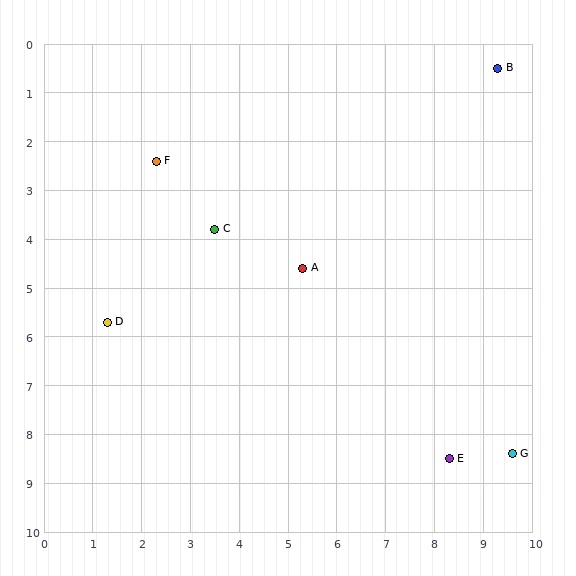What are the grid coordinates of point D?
Point D is at approximately (1.3, 5.7).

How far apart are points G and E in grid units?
Points G and E are about 1.3 grid units apart.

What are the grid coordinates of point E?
Point E is at approximately (8.3, 8.5).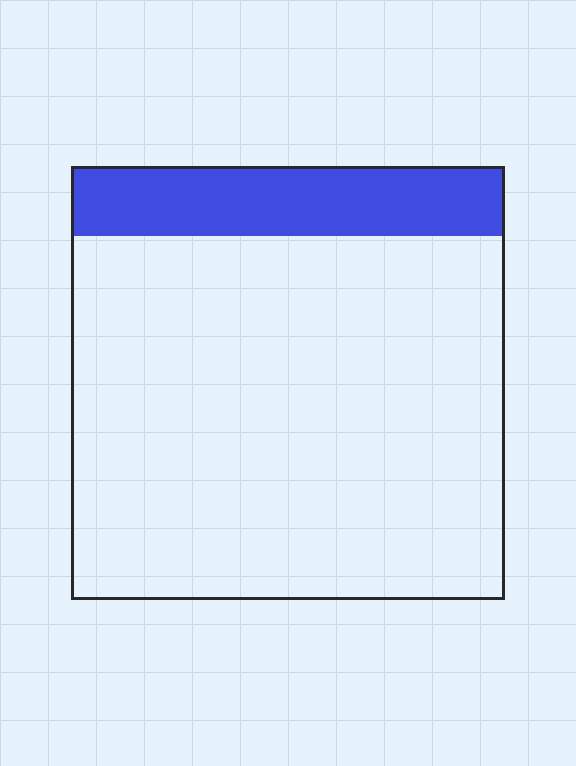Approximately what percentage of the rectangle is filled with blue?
Approximately 15%.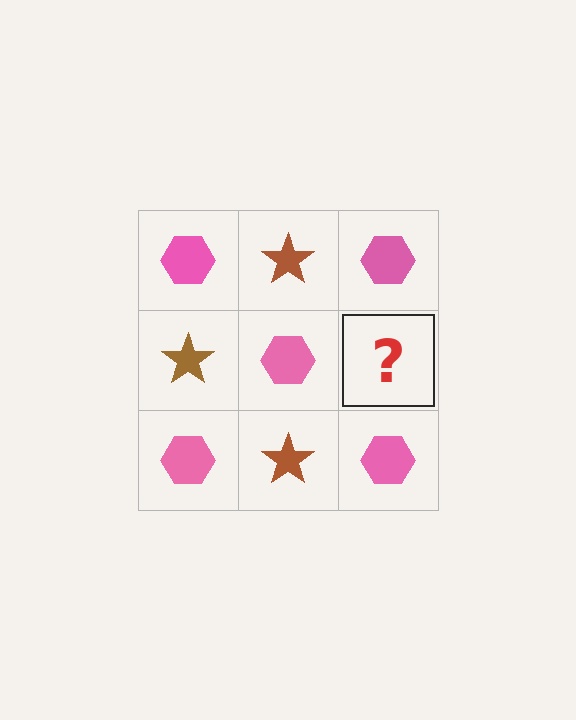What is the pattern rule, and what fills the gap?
The rule is that it alternates pink hexagon and brown star in a checkerboard pattern. The gap should be filled with a brown star.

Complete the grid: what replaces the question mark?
The question mark should be replaced with a brown star.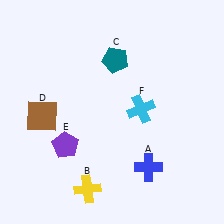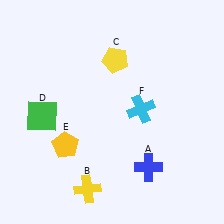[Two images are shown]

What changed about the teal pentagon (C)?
In Image 1, C is teal. In Image 2, it changed to yellow.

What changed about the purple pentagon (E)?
In Image 1, E is purple. In Image 2, it changed to yellow.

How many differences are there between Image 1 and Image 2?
There are 3 differences between the two images.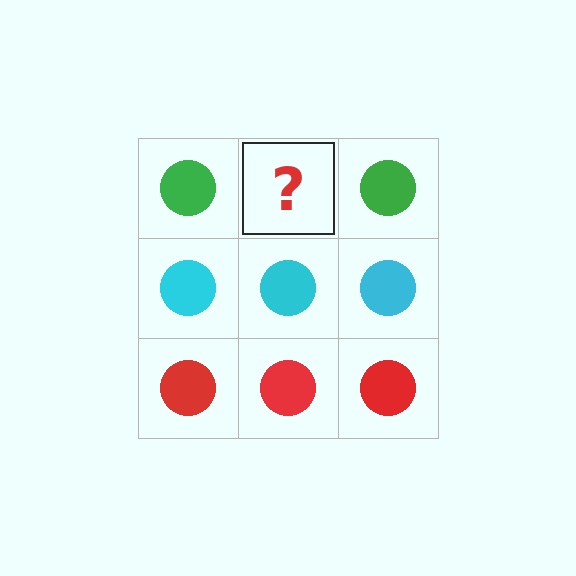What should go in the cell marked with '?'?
The missing cell should contain a green circle.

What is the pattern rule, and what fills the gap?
The rule is that each row has a consistent color. The gap should be filled with a green circle.